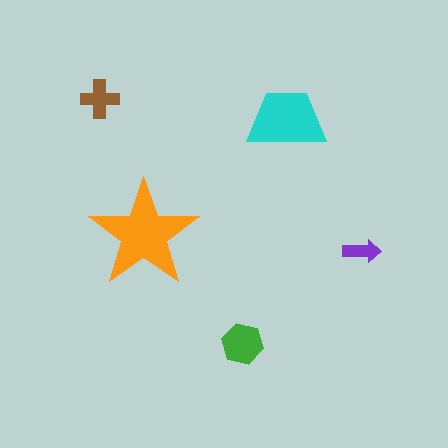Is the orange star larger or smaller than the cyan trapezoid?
Larger.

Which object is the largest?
The orange star.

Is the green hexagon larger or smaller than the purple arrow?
Larger.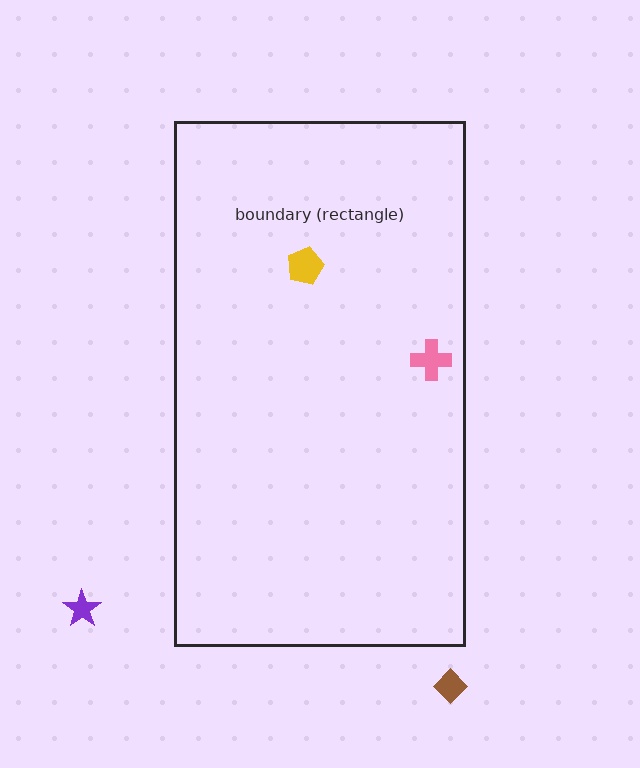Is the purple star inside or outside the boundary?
Outside.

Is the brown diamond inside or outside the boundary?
Outside.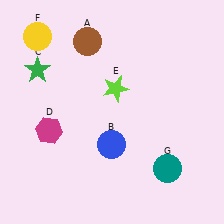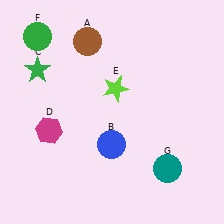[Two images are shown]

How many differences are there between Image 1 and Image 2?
There is 1 difference between the two images.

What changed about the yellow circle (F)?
In Image 1, F is yellow. In Image 2, it changed to green.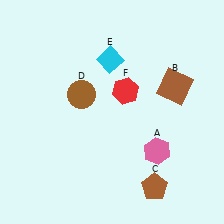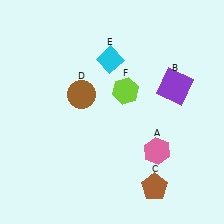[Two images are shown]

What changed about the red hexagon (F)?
In Image 1, F is red. In Image 2, it changed to lime.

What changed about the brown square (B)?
In Image 1, B is brown. In Image 2, it changed to purple.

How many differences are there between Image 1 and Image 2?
There are 2 differences between the two images.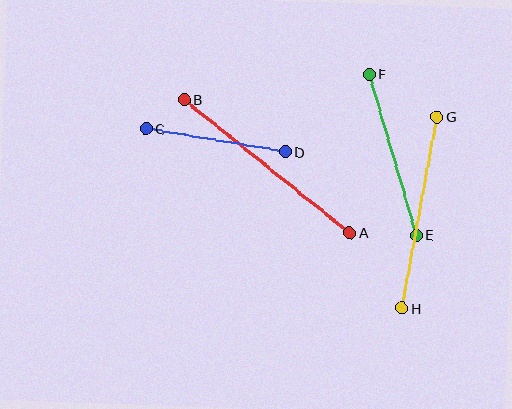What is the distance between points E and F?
The distance is approximately 168 pixels.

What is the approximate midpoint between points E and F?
The midpoint is at approximately (393, 155) pixels.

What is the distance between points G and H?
The distance is approximately 194 pixels.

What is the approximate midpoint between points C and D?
The midpoint is at approximately (216, 140) pixels.